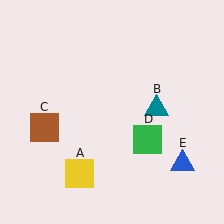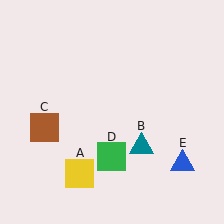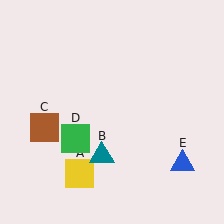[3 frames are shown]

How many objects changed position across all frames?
2 objects changed position: teal triangle (object B), green square (object D).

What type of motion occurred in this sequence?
The teal triangle (object B), green square (object D) rotated clockwise around the center of the scene.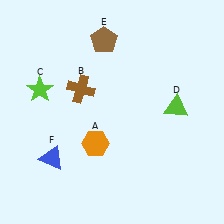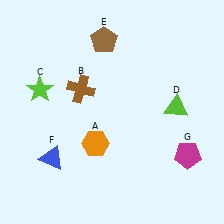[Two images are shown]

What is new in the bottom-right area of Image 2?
A magenta pentagon (G) was added in the bottom-right area of Image 2.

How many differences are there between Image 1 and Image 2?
There is 1 difference between the two images.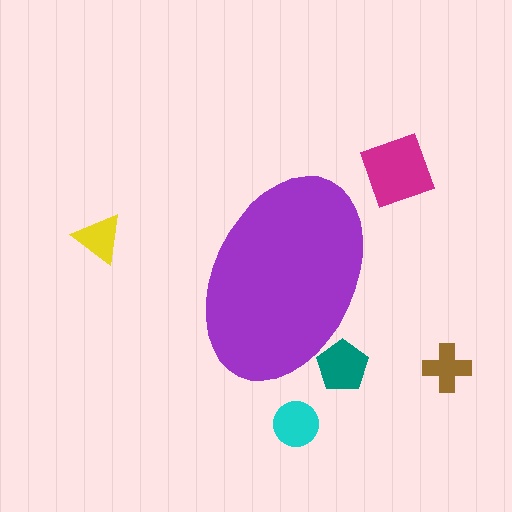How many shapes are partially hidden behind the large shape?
1 shape is partially hidden.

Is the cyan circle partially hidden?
No, the cyan circle is fully visible.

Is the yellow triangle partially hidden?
No, the yellow triangle is fully visible.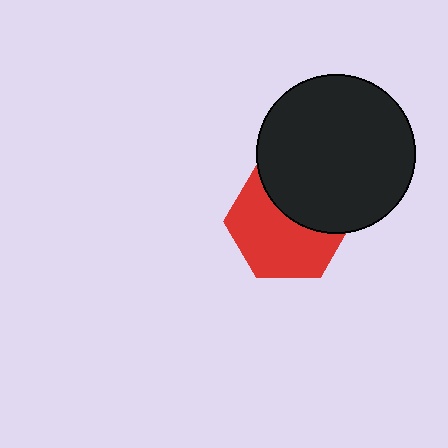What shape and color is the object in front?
The object in front is a black circle.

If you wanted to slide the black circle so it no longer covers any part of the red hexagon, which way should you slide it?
Slide it up — that is the most direct way to separate the two shapes.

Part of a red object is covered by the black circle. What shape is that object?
It is a hexagon.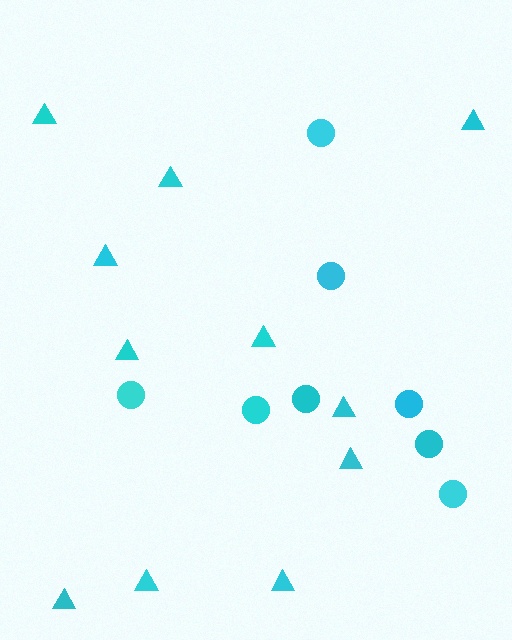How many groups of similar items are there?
There are 2 groups: one group of circles (8) and one group of triangles (11).